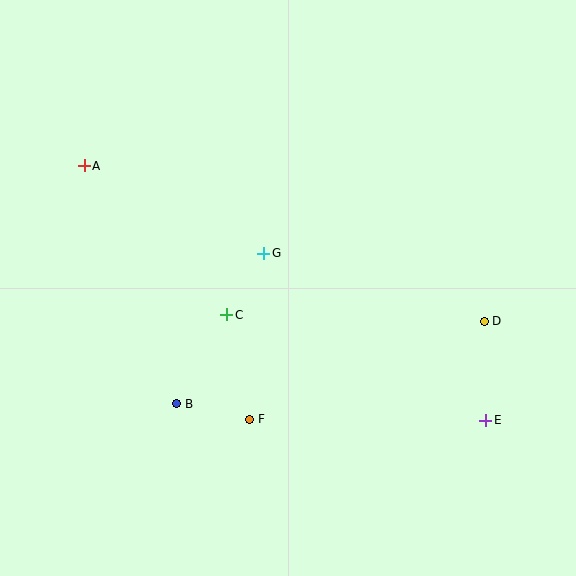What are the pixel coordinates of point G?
Point G is at (264, 253).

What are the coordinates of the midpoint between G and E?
The midpoint between G and E is at (375, 337).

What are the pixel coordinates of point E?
Point E is at (486, 420).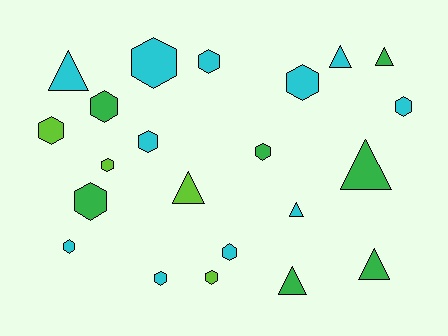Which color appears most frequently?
Cyan, with 11 objects.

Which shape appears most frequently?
Hexagon, with 14 objects.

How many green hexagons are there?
There are 3 green hexagons.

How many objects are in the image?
There are 22 objects.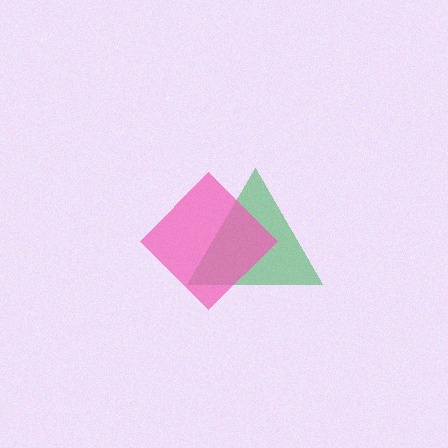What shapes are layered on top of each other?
The layered shapes are: a green triangle, a pink diamond.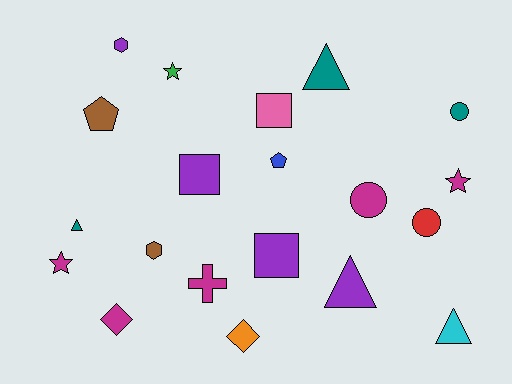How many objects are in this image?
There are 20 objects.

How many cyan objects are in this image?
There is 1 cyan object.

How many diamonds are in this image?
There are 2 diamonds.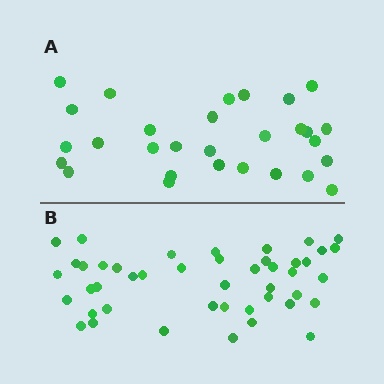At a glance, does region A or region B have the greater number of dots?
Region B (the bottom region) has more dots.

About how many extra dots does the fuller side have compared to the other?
Region B has approximately 15 more dots than region A.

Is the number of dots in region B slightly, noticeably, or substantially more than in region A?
Region B has substantially more. The ratio is roughly 1.6 to 1.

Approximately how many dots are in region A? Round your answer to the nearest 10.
About 30 dots. (The exact count is 29, which rounds to 30.)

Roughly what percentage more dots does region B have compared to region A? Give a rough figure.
About 55% more.